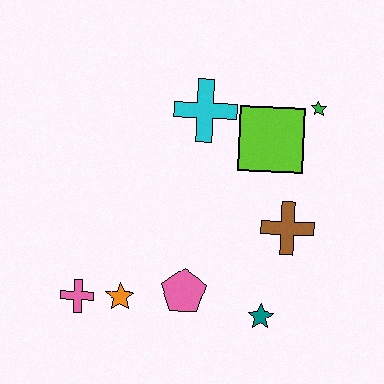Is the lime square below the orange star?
No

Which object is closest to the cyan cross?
The lime square is closest to the cyan cross.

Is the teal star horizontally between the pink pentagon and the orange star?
No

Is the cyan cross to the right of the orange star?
Yes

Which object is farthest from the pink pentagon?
The green star is farthest from the pink pentagon.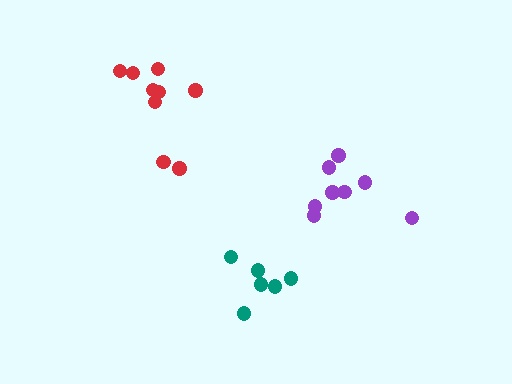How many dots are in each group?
Group 1: 6 dots, Group 2: 8 dots, Group 3: 9 dots (23 total).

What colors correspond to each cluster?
The clusters are colored: teal, purple, red.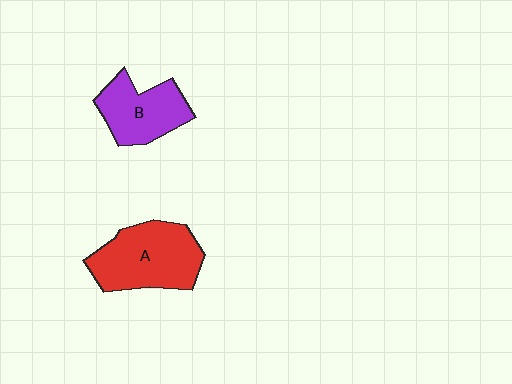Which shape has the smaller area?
Shape B (purple).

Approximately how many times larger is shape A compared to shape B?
Approximately 1.4 times.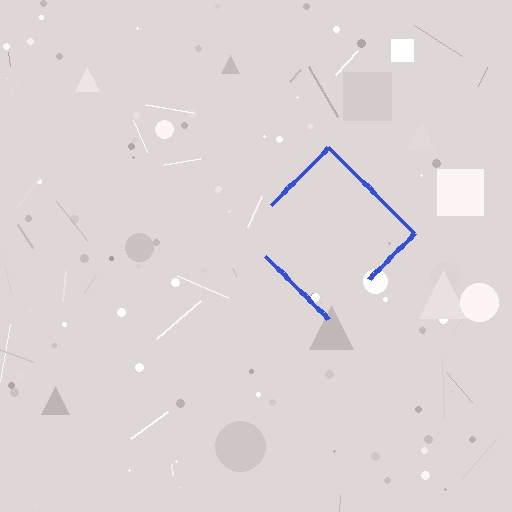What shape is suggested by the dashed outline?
The dashed outline suggests a diamond.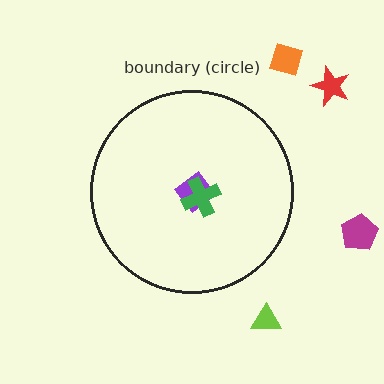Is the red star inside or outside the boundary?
Outside.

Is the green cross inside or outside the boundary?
Inside.